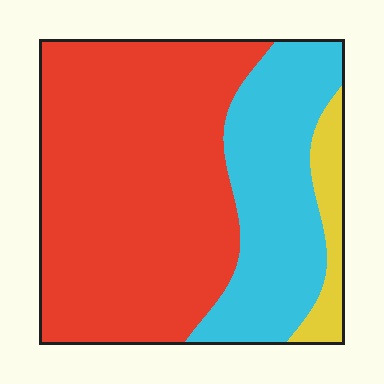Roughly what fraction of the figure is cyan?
Cyan takes up about one third (1/3) of the figure.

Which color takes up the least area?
Yellow, at roughly 10%.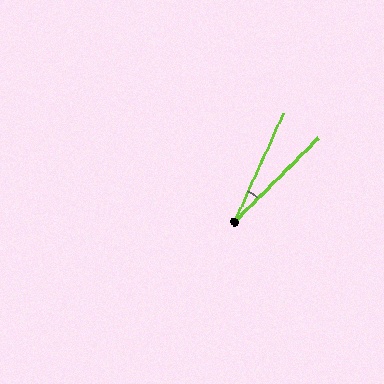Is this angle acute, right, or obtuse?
It is acute.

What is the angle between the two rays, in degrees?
Approximately 21 degrees.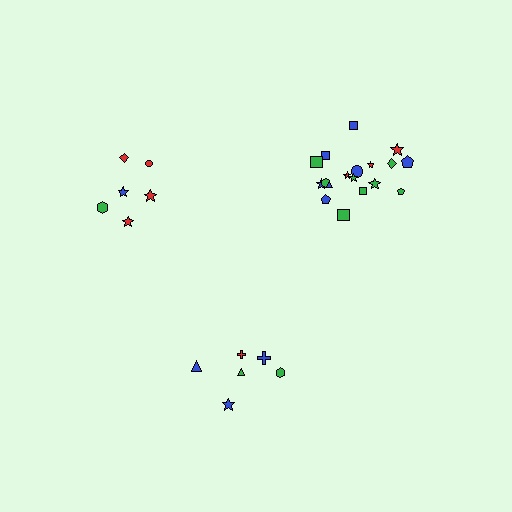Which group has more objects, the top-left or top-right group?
The top-right group.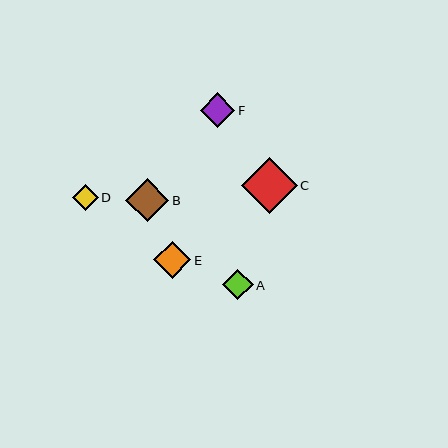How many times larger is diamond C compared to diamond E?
Diamond C is approximately 1.5 times the size of diamond E.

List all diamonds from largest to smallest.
From largest to smallest: C, B, E, F, A, D.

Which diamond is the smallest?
Diamond D is the smallest with a size of approximately 26 pixels.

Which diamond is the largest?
Diamond C is the largest with a size of approximately 56 pixels.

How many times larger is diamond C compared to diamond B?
Diamond C is approximately 1.3 times the size of diamond B.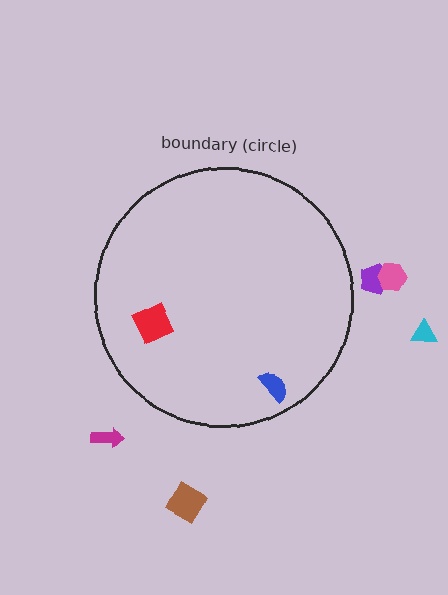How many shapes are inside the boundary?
2 inside, 5 outside.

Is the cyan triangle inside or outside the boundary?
Outside.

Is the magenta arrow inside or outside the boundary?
Outside.